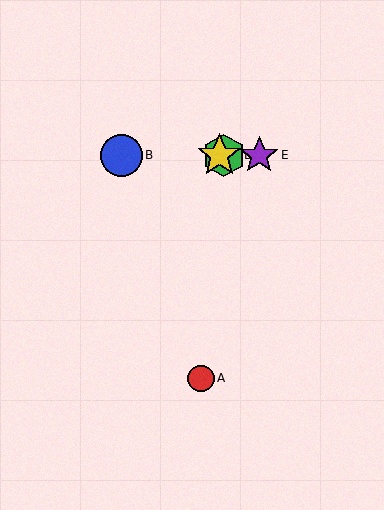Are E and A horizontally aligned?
No, E is at y≈155 and A is at y≈378.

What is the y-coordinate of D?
Object D is at y≈155.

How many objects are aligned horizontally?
4 objects (B, C, D, E) are aligned horizontally.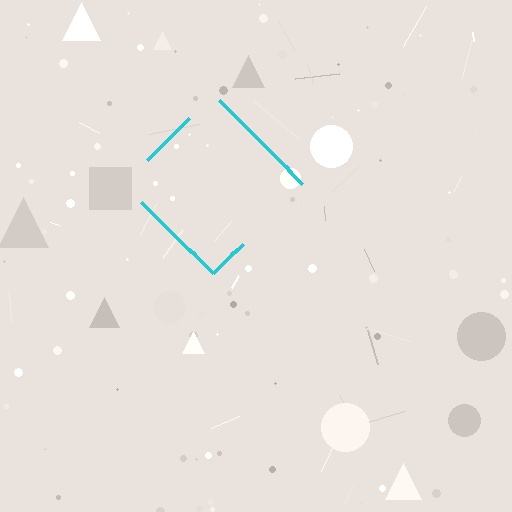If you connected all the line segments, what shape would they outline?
They would outline a diamond.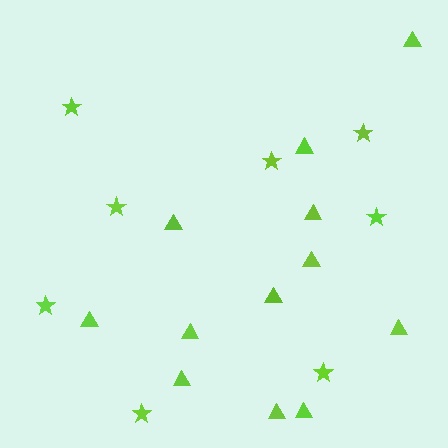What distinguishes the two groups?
There are 2 groups: one group of triangles (12) and one group of stars (8).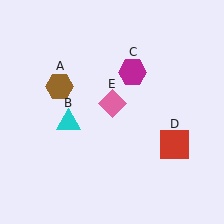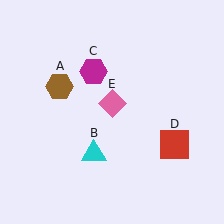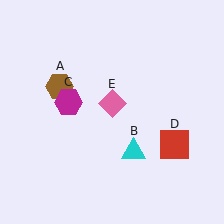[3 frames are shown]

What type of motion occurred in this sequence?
The cyan triangle (object B), magenta hexagon (object C) rotated counterclockwise around the center of the scene.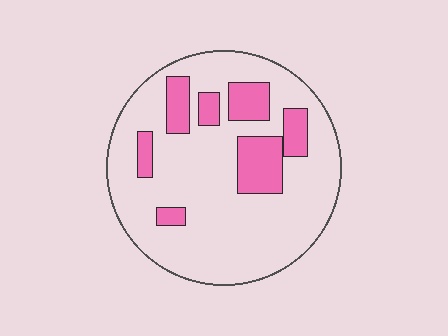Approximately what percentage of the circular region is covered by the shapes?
Approximately 20%.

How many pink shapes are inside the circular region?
7.